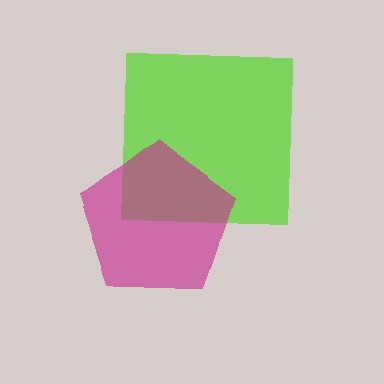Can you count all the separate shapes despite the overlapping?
Yes, there are 2 separate shapes.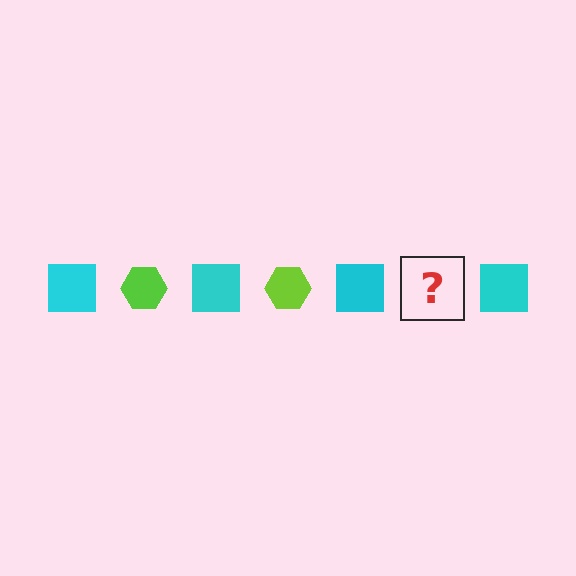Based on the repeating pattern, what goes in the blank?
The blank should be a lime hexagon.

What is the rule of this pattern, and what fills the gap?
The rule is that the pattern alternates between cyan square and lime hexagon. The gap should be filled with a lime hexagon.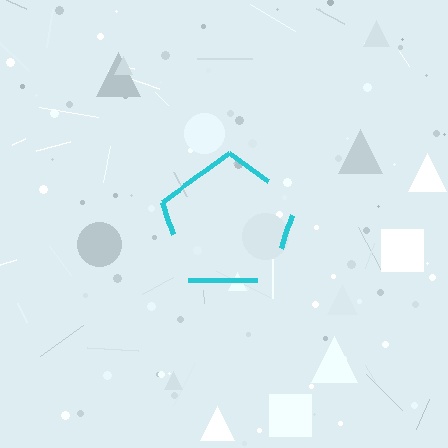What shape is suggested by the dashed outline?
The dashed outline suggests a pentagon.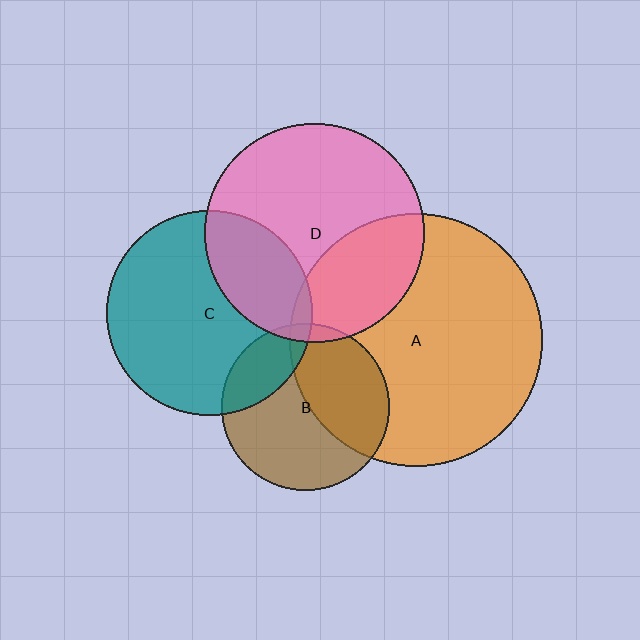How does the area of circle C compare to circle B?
Approximately 1.5 times.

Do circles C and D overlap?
Yes.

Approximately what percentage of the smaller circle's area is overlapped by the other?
Approximately 30%.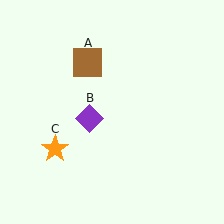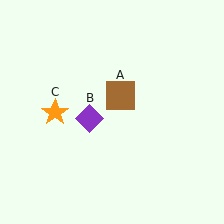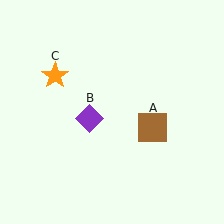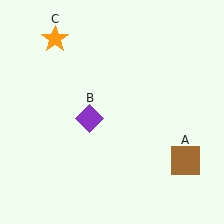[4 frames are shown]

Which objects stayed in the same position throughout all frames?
Purple diamond (object B) remained stationary.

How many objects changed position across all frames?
2 objects changed position: brown square (object A), orange star (object C).